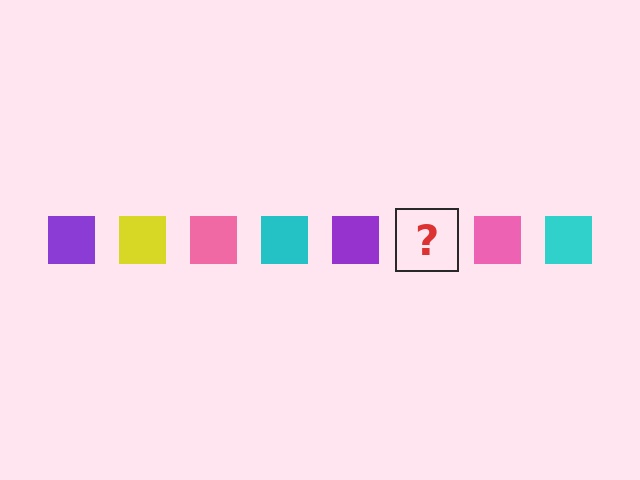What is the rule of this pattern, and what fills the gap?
The rule is that the pattern cycles through purple, yellow, pink, cyan squares. The gap should be filled with a yellow square.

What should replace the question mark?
The question mark should be replaced with a yellow square.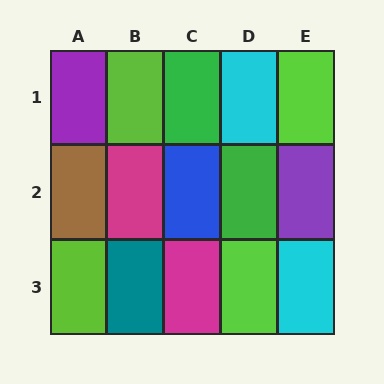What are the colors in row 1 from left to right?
Purple, lime, green, cyan, lime.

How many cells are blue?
1 cell is blue.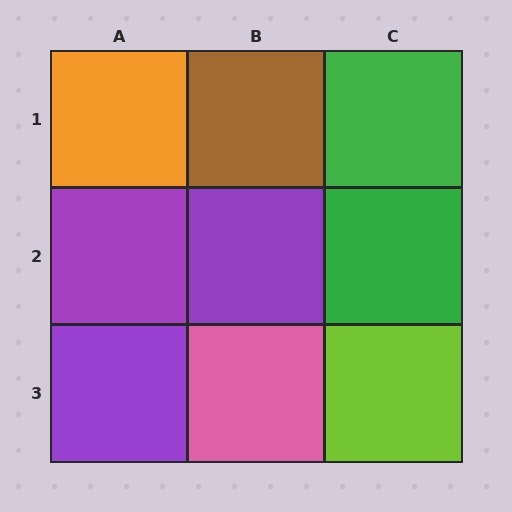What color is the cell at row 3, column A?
Purple.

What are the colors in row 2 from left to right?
Purple, purple, green.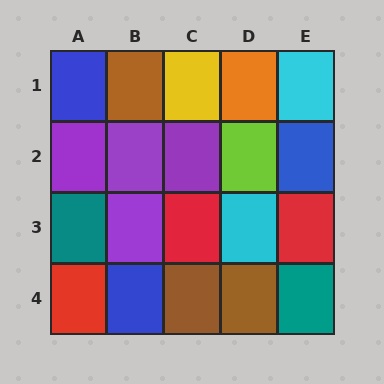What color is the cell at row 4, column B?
Blue.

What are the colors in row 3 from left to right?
Teal, purple, red, cyan, red.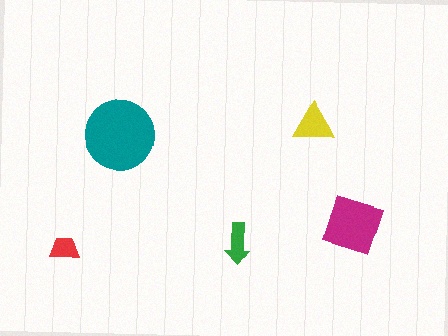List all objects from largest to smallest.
The teal circle, the magenta diamond, the yellow triangle, the green arrow, the red trapezoid.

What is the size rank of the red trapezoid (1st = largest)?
5th.